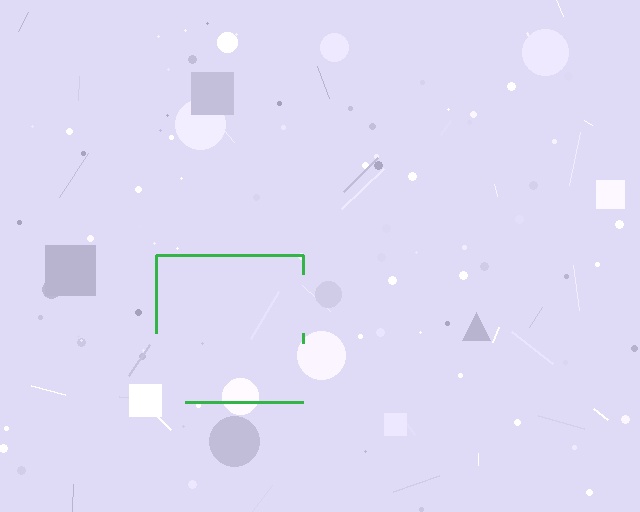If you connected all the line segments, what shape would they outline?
They would outline a square.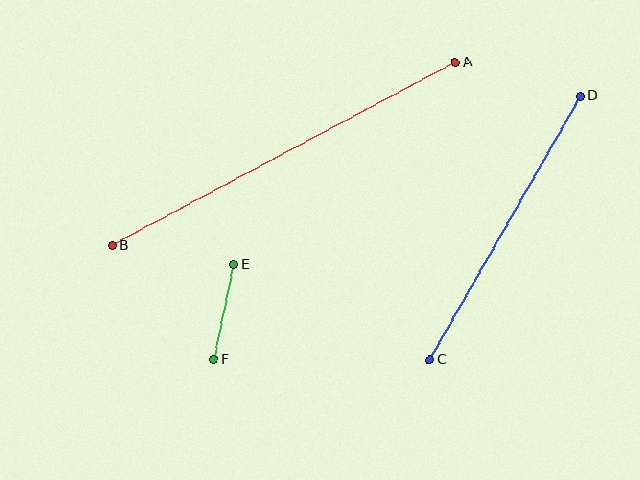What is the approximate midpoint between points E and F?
The midpoint is at approximately (224, 312) pixels.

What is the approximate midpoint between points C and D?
The midpoint is at approximately (505, 228) pixels.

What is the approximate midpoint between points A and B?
The midpoint is at approximately (284, 154) pixels.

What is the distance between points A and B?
The distance is approximately 389 pixels.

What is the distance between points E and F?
The distance is approximately 97 pixels.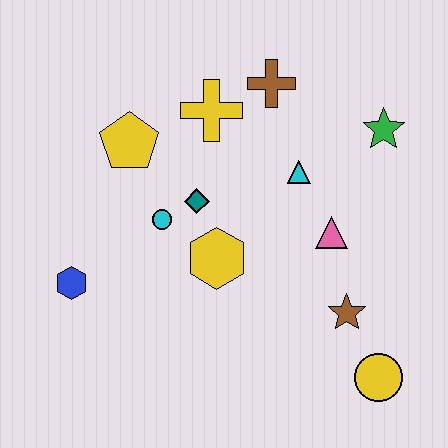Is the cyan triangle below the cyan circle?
No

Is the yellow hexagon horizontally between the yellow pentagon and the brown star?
Yes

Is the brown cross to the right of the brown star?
No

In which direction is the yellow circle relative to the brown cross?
The yellow circle is below the brown cross.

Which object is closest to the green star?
The cyan triangle is closest to the green star.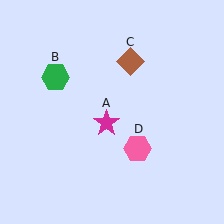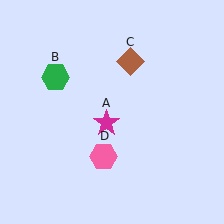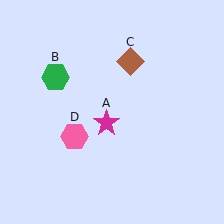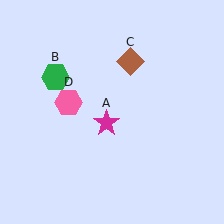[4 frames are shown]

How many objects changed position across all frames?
1 object changed position: pink hexagon (object D).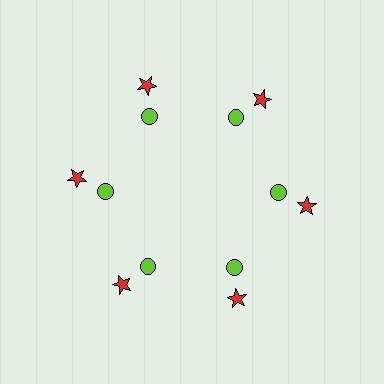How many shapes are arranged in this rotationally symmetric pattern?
There are 12 shapes, arranged in 6 groups of 2.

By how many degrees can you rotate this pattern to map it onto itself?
The pattern maps onto itself every 60 degrees of rotation.